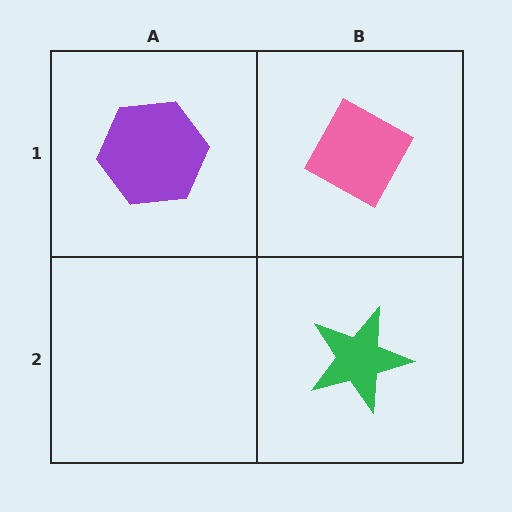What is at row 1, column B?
A pink diamond.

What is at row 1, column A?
A purple hexagon.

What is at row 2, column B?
A green star.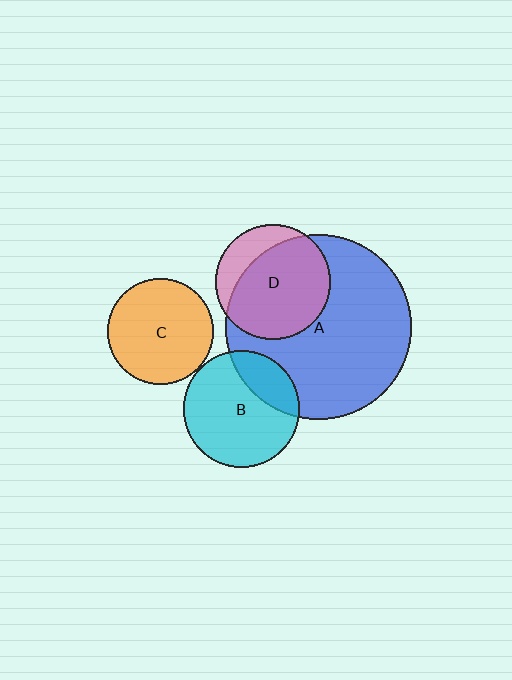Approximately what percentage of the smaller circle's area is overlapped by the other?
Approximately 25%.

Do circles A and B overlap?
Yes.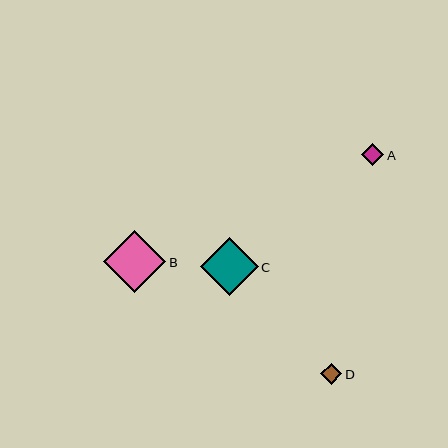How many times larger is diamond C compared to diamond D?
Diamond C is approximately 2.7 times the size of diamond D.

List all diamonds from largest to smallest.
From largest to smallest: B, C, A, D.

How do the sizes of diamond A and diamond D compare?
Diamond A and diamond D are approximately the same size.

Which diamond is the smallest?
Diamond D is the smallest with a size of approximately 21 pixels.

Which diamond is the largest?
Diamond B is the largest with a size of approximately 62 pixels.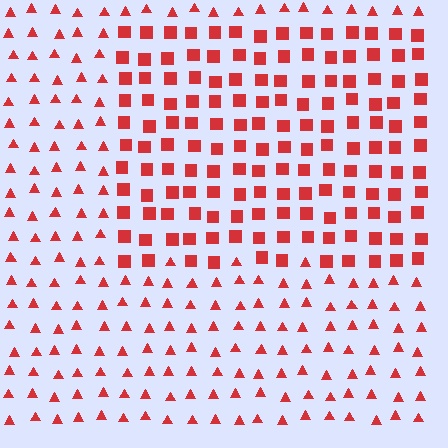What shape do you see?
I see a rectangle.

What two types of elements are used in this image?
The image uses squares inside the rectangle region and triangles outside it.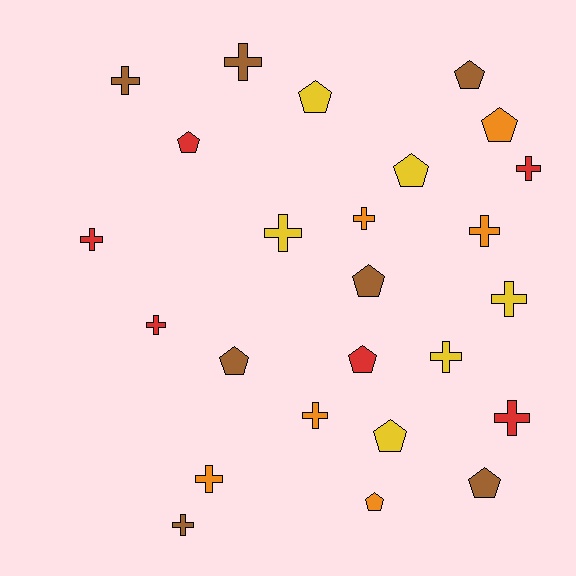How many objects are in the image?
There are 25 objects.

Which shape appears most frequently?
Cross, with 14 objects.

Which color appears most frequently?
Brown, with 7 objects.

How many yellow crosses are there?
There are 3 yellow crosses.